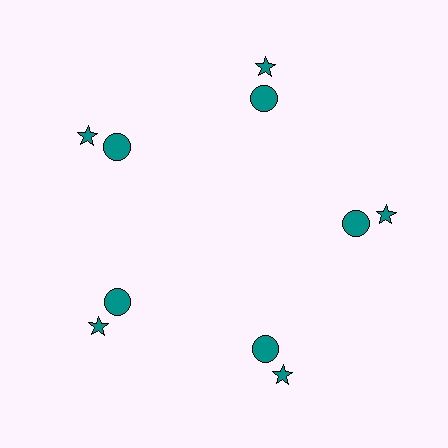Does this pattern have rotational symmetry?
Yes, this pattern has 5-fold rotational symmetry. It looks the same after rotating 72 degrees around the center.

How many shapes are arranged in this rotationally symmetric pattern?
There are 10 shapes, arranged in 5 groups of 2.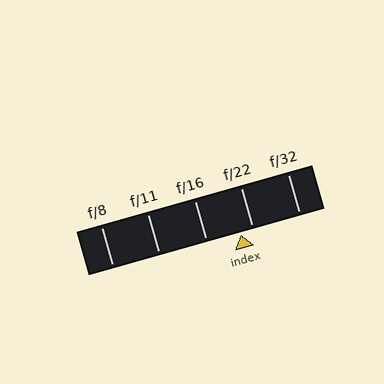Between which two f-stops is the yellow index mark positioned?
The index mark is between f/16 and f/22.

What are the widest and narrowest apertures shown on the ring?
The widest aperture shown is f/8 and the narrowest is f/32.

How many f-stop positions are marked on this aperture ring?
There are 5 f-stop positions marked.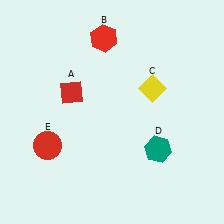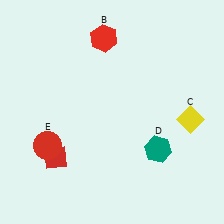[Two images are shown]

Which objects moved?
The objects that moved are: the red diamond (A), the yellow diamond (C).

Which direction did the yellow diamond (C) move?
The yellow diamond (C) moved right.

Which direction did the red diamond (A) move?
The red diamond (A) moved down.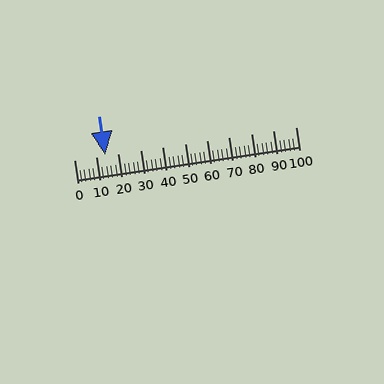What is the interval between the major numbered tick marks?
The major tick marks are spaced 10 units apart.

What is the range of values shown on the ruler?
The ruler shows values from 0 to 100.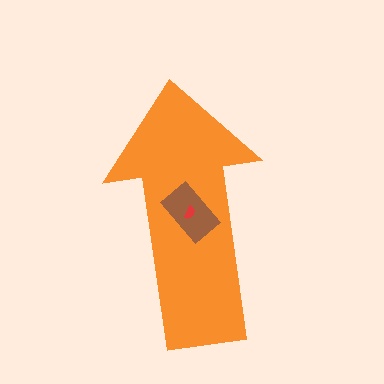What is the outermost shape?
The orange arrow.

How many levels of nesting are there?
3.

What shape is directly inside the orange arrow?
The brown rectangle.